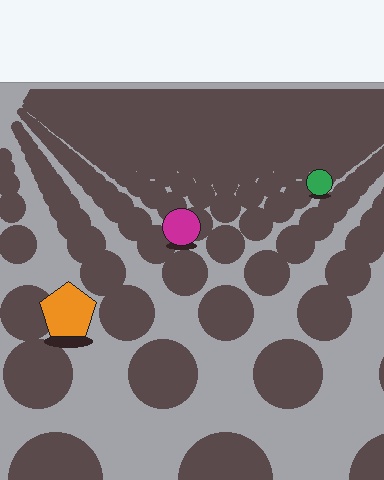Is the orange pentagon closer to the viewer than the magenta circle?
Yes. The orange pentagon is closer — you can tell from the texture gradient: the ground texture is coarser near it.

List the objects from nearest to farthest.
From nearest to farthest: the orange pentagon, the magenta circle, the green circle.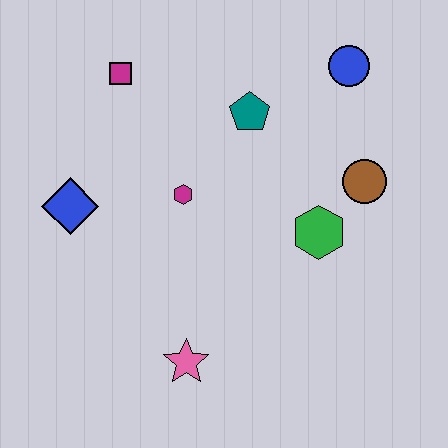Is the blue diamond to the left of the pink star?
Yes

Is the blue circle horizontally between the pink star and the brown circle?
Yes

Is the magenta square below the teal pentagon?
No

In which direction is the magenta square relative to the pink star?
The magenta square is above the pink star.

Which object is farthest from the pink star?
The blue circle is farthest from the pink star.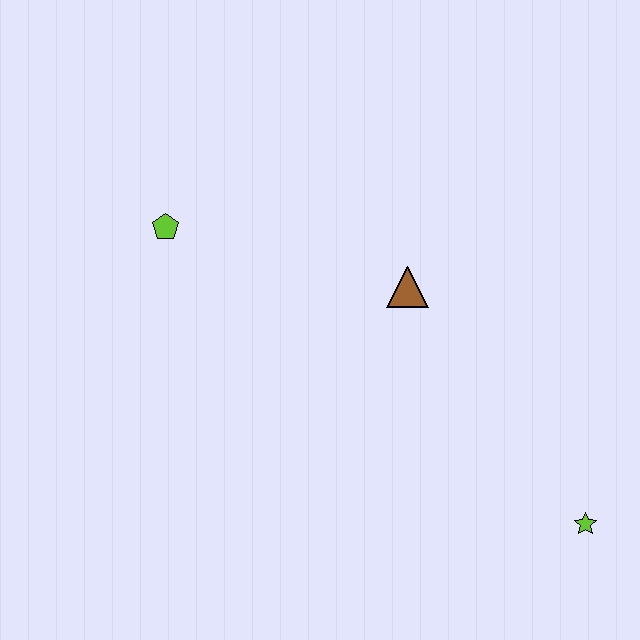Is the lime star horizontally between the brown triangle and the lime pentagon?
No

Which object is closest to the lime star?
The brown triangle is closest to the lime star.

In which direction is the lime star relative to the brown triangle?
The lime star is below the brown triangle.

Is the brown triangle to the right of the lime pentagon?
Yes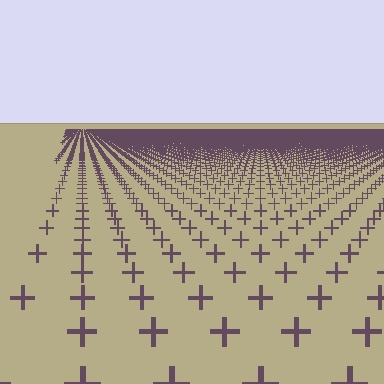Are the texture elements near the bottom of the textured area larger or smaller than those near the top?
Larger. Near the bottom, elements are closer to the viewer and appear at a bigger on-screen size.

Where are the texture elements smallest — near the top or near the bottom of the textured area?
Near the top.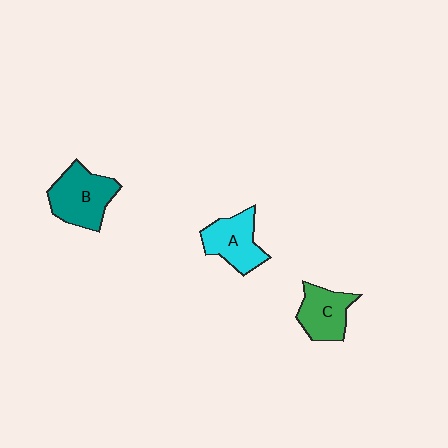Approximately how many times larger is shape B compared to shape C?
Approximately 1.3 times.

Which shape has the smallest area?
Shape C (green).